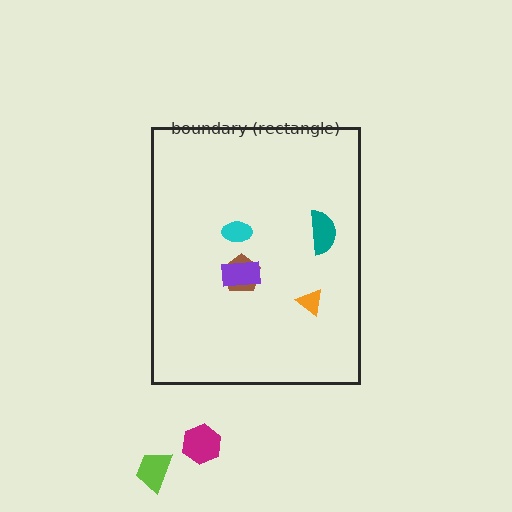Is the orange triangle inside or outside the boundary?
Inside.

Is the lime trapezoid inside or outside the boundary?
Outside.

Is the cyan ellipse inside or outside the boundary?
Inside.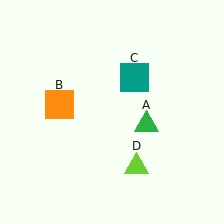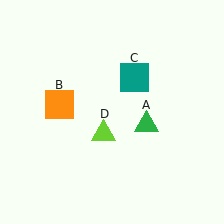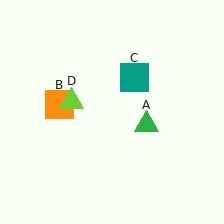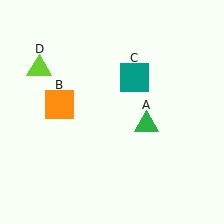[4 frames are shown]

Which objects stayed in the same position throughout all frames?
Green triangle (object A) and orange square (object B) and teal square (object C) remained stationary.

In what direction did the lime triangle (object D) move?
The lime triangle (object D) moved up and to the left.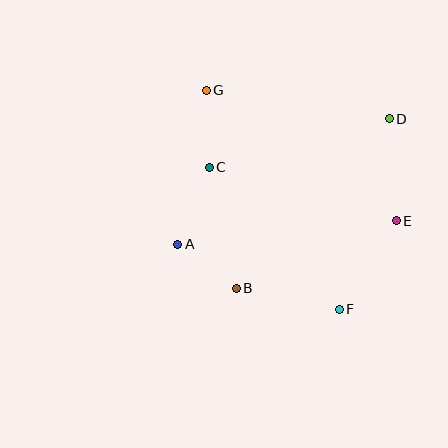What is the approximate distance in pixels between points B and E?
The distance between B and E is approximately 174 pixels.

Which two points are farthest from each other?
Points F and G are farthest from each other.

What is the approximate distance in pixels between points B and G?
The distance between B and G is approximately 200 pixels.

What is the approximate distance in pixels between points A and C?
The distance between A and C is approximately 83 pixels.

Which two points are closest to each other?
Points A and B are closest to each other.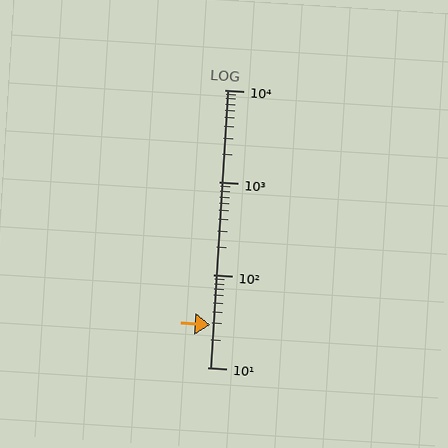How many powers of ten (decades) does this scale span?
The scale spans 3 decades, from 10 to 10000.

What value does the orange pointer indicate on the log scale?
The pointer indicates approximately 29.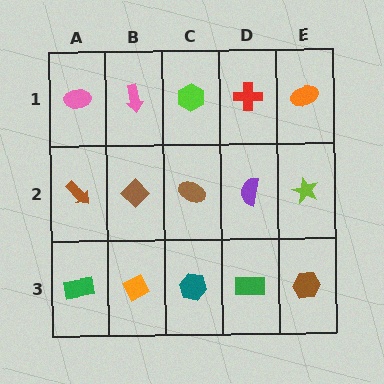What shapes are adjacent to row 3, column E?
A lime star (row 2, column E), a green rectangle (row 3, column D).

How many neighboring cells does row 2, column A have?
3.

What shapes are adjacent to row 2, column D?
A red cross (row 1, column D), a green rectangle (row 3, column D), a brown ellipse (row 2, column C), a lime star (row 2, column E).